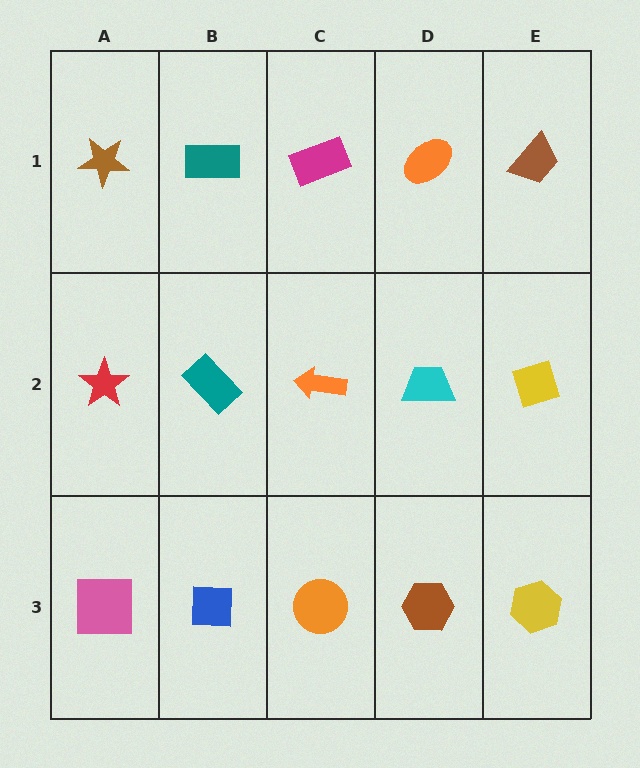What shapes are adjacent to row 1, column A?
A red star (row 2, column A), a teal rectangle (row 1, column B).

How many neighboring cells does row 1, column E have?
2.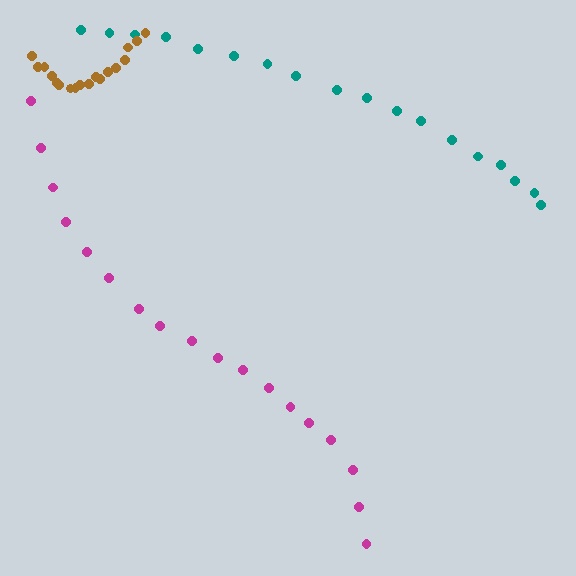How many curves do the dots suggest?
There are 3 distinct paths.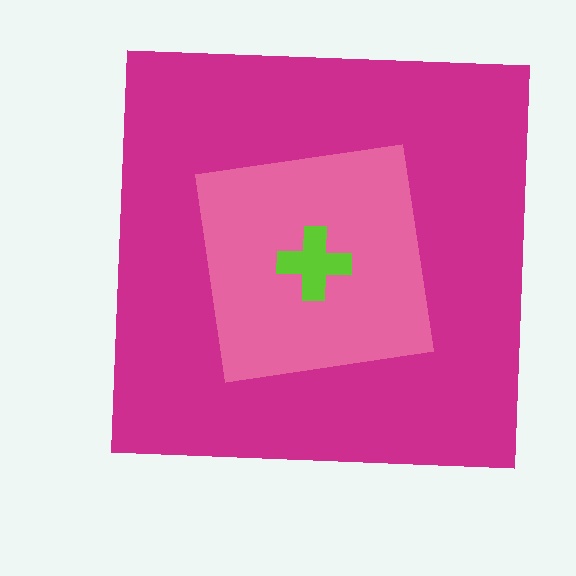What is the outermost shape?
The magenta square.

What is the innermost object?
The lime cross.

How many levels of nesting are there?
3.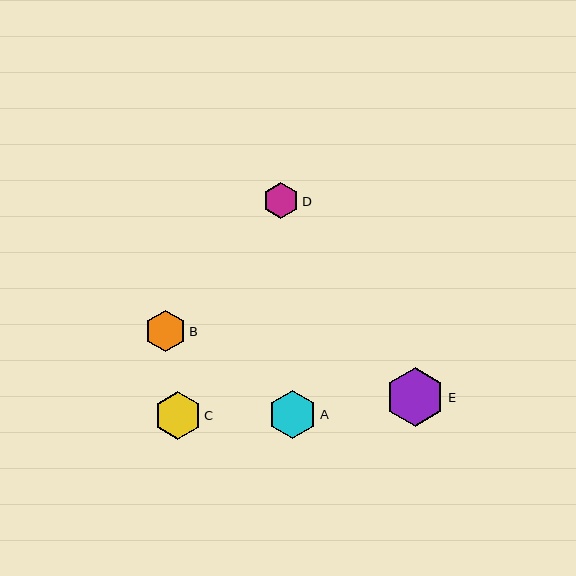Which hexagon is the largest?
Hexagon E is the largest with a size of approximately 59 pixels.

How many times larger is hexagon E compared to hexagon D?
Hexagon E is approximately 1.6 times the size of hexagon D.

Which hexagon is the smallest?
Hexagon D is the smallest with a size of approximately 36 pixels.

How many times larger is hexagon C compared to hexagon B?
Hexagon C is approximately 1.1 times the size of hexagon B.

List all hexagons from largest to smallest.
From largest to smallest: E, A, C, B, D.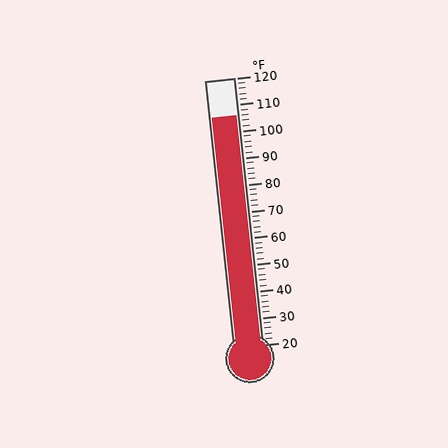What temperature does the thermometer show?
The thermometer shows approximately 106°F.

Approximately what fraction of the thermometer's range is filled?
The thermometer is filled to approximately 85% of its range.